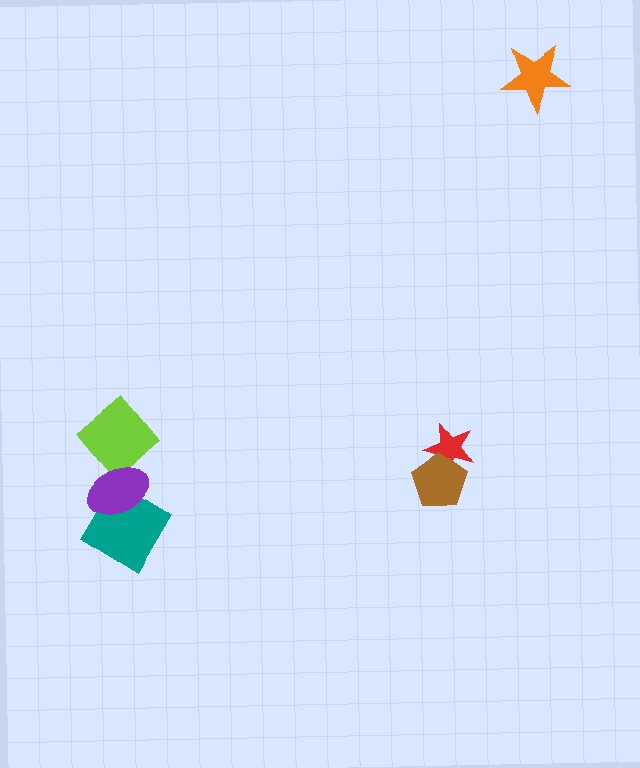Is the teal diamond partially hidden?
Yes, it is partially covered by another shape.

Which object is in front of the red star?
The brown pentagon is in front of the red star.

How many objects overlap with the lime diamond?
1 object overlaps with the lime diamond.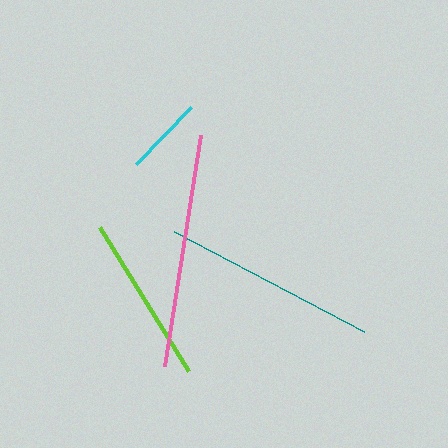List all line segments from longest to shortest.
From longest to shortest: pink, teal, lime, cyan.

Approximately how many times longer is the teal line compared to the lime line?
The teal line is approximately 1.3 times the length of the lime line.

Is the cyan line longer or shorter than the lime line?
The lime line is longer than the cyan line.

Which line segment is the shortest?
The cyan line is the shortest at approximately 79 pixels.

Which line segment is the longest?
The pink line is the longest at approximately 233 pixels.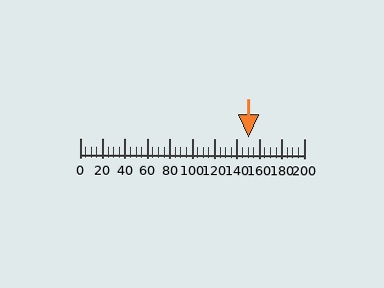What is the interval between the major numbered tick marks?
The major tick marks are spaced 20 units apart.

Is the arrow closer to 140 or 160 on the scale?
The arrow is closer to 160.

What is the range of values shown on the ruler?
The ruler shows values from 0 to 200.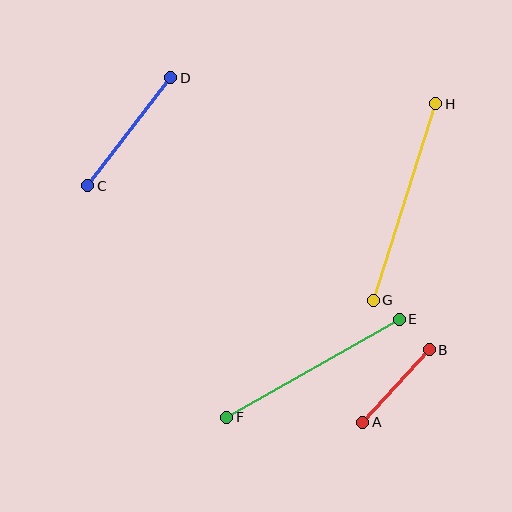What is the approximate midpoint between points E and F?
The midpoint is at approximately (313, 368) pixels.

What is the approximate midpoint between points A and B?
The midpoint is at approximately (396, 386) pixels.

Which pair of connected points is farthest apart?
Points G and H are farthest apart.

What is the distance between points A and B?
The distance is approximately 98 pixels.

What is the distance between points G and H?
The distance is approximately 206 pixels.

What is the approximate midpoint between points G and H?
The midpoint is at approximately (405, 202) pixels.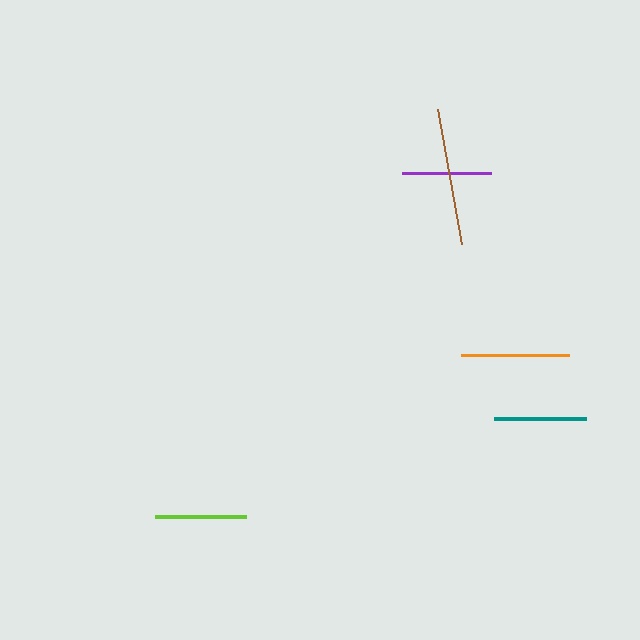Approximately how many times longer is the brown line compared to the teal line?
The brown line is approximately 1.5 times the length of the teal line.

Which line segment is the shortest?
The purple line is the shortest at approximately 89 pixels.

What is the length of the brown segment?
The brown segment is approximately 137 pixels long.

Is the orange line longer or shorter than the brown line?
The brown line is longer than the orange line.